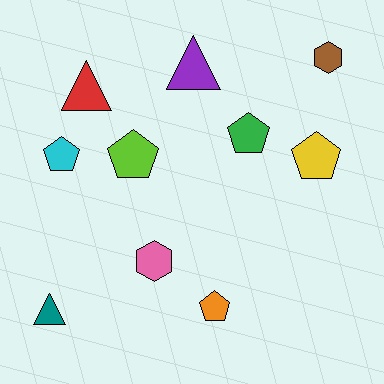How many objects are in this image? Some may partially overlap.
There are 10 objects.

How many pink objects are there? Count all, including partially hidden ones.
There is 1 pink object.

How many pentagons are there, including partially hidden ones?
There are 5 pentagons.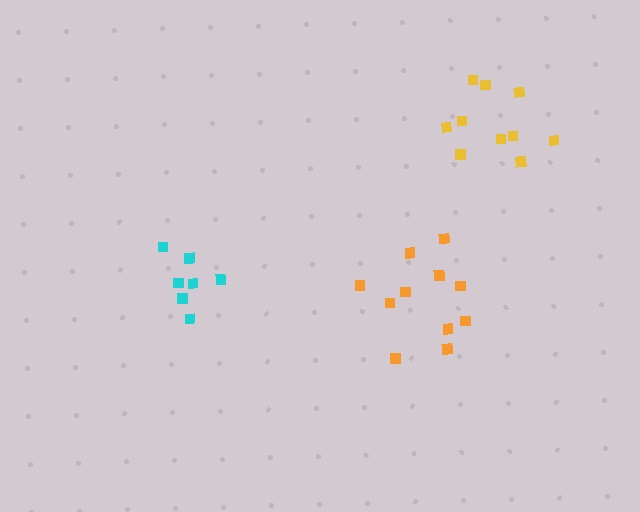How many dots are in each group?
Group 1: 11 dots, Group 2: 7 dots, Group 3: 10 dots (28 total).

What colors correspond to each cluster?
The clusters are colored: orange, cyan, yellow.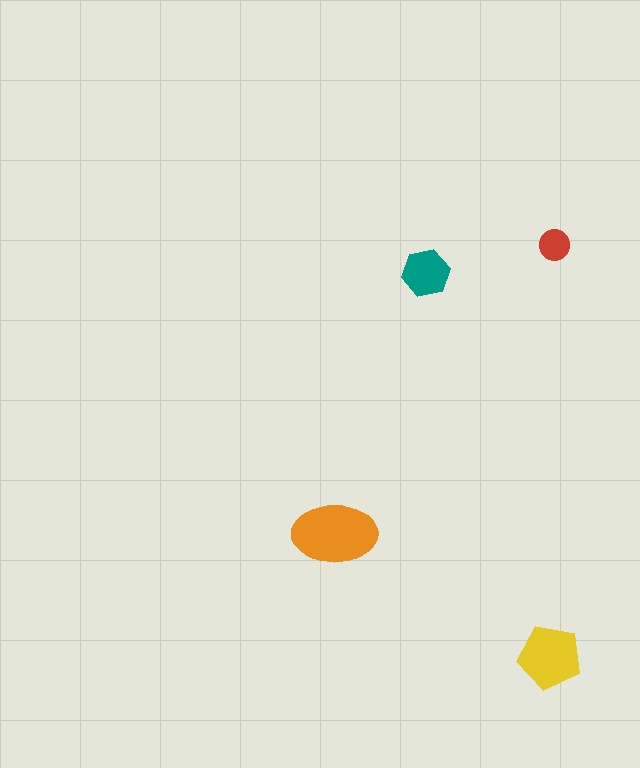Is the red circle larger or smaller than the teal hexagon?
Smaller.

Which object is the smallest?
The red circle.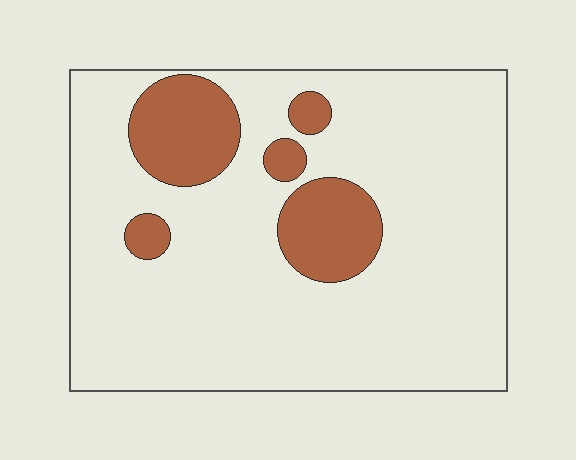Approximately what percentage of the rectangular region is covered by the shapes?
Approximately 15%.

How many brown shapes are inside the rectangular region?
5.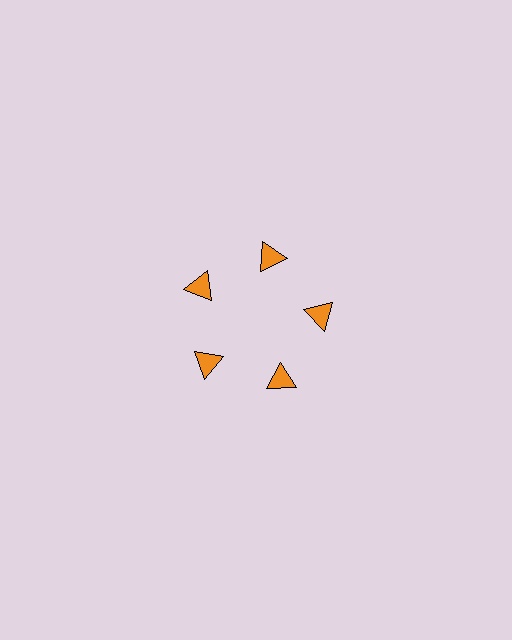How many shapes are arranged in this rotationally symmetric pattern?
There are 5 shapes, arranged in 5 groups of 1.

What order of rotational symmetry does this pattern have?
This pattern has 5-fold rotational symmetry.